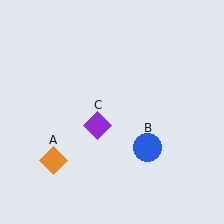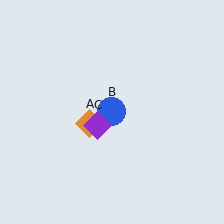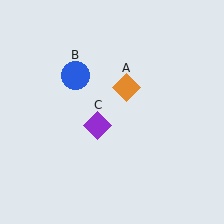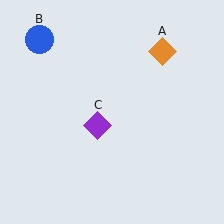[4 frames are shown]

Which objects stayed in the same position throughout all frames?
Purple diamond (object C) remained stationary.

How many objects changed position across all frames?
2 objects changed position: orange diamond (object A), blue circle (object B).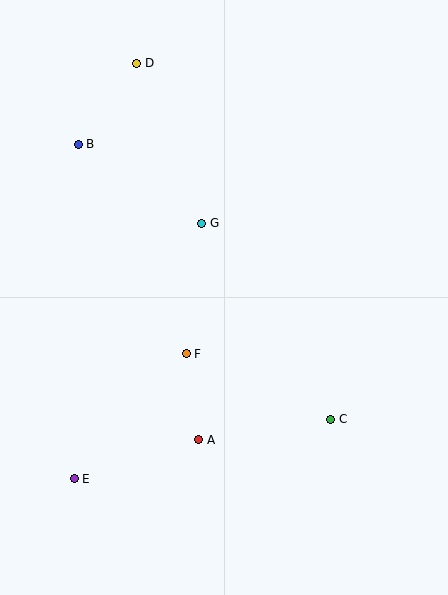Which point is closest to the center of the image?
Point F at (186, 354) is closest to the center.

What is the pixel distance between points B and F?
The distance between B and F is 236 pixels.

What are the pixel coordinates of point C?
Point C is at (331, 419).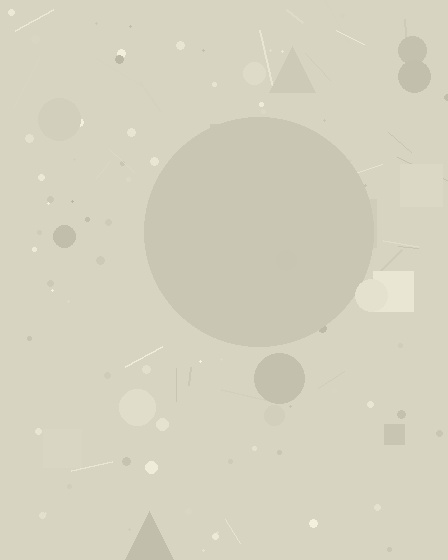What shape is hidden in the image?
A circle is hidden in the image.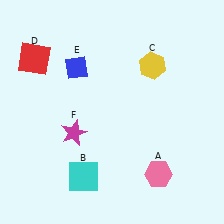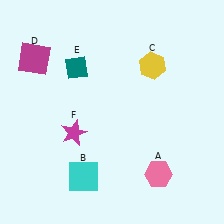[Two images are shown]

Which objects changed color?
D changed from red to magenta. E changed from blue to teal.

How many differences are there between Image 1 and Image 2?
There are 2 differences between the two images.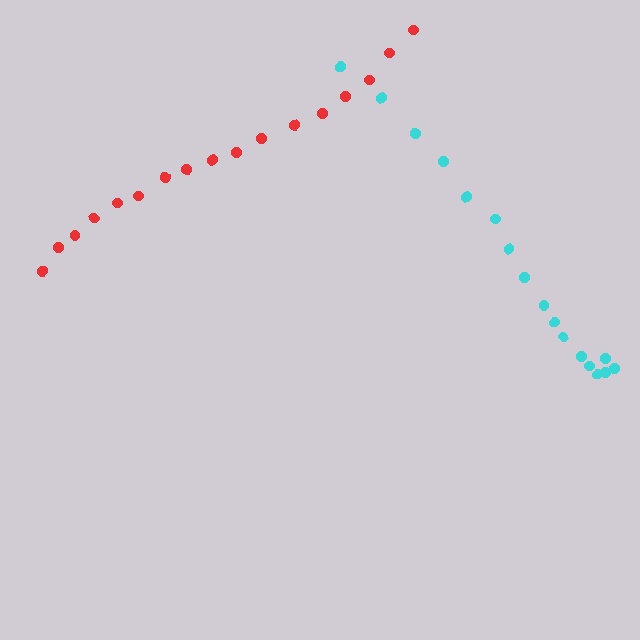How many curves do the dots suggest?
There are 2 distinct paths.